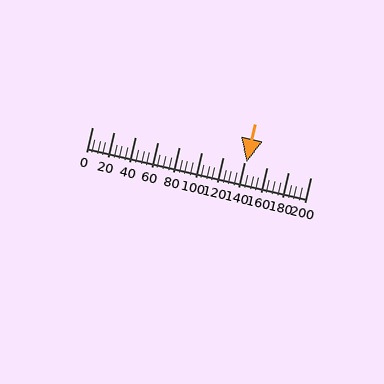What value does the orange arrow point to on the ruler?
The orange arrow points to approximately 141.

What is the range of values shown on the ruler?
The ruler shows values from 0 to 200.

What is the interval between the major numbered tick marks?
The major tick marks are spaced 20 units apart.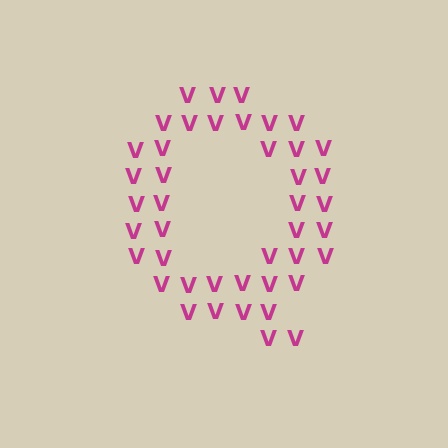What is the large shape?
The large shape is the letter Q.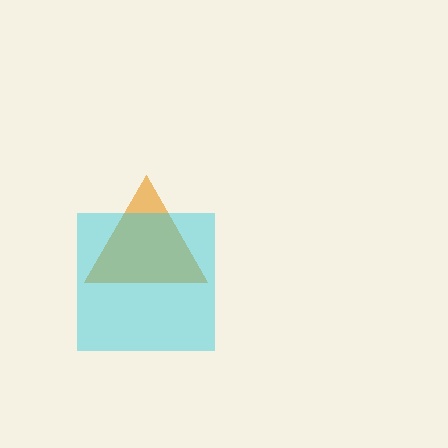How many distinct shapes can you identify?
There are 2 distinct shapes: an orange triangle, a cyan square.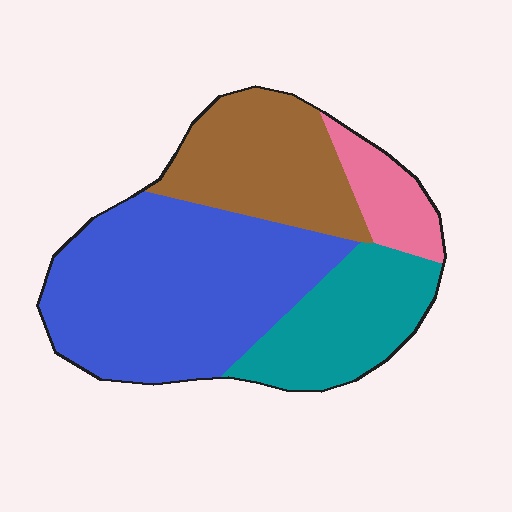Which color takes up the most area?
Blue, at roughly 45%.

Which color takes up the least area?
Pink, at roughly 10%.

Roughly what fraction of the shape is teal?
Teal covers 21% of the shape.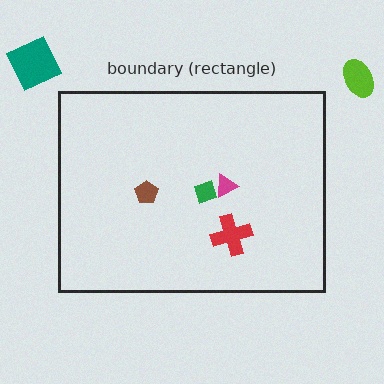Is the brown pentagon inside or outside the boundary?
Inside.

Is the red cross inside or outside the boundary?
Inside.